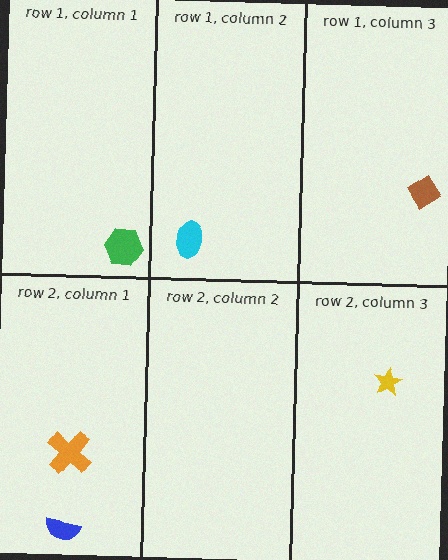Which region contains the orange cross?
The row 2, column 1 region.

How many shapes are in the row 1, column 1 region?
1.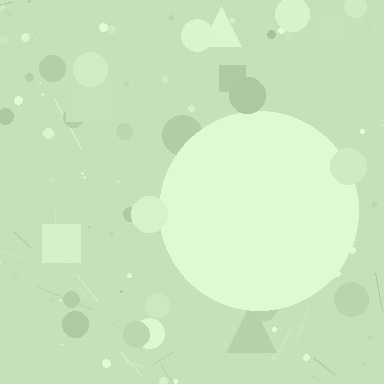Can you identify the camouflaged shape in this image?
The camouflaged shape is a circle.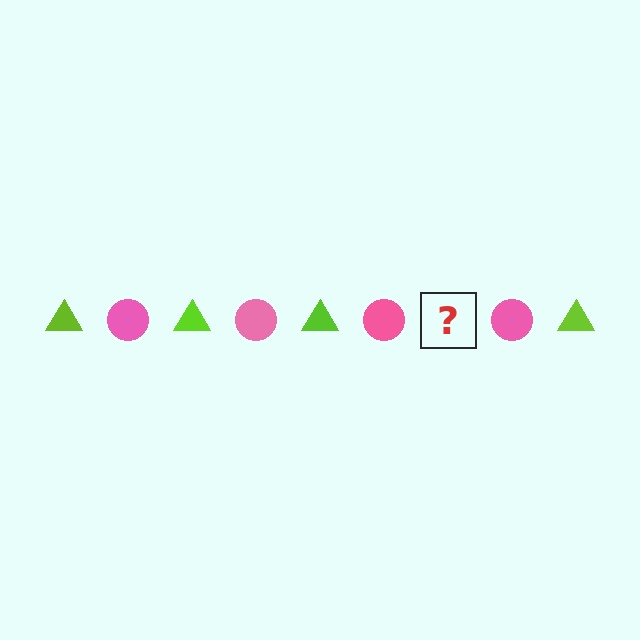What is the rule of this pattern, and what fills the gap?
The rule is that the pattern alternates between lime triangle and pink circle. The gap should be filled with a lime triangle.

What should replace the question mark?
The question mark should be replaced with a lime triangle.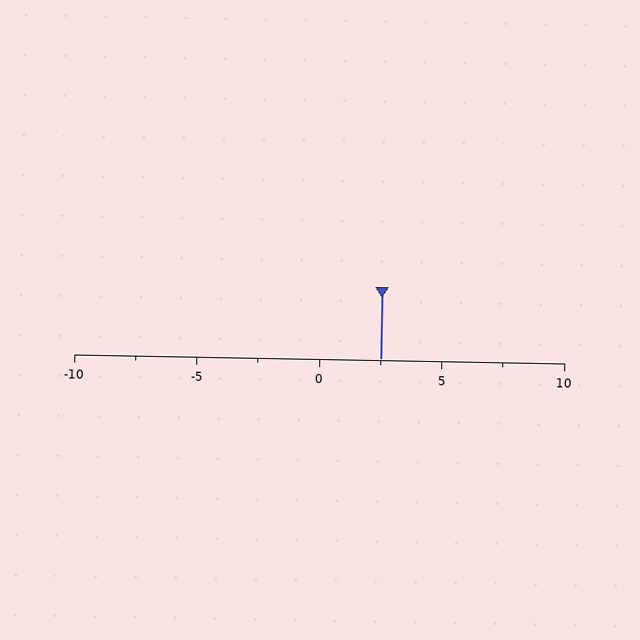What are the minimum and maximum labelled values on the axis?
The axis runs from -10 to 10.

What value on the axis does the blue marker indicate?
The marker indicates approximately 2.5.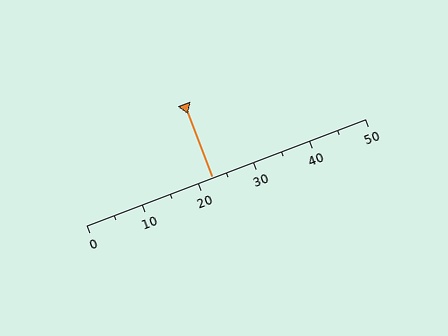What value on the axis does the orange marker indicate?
The marker indicates approximately 22.5.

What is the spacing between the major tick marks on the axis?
The major ticks are spaced 10 apart.